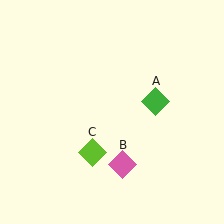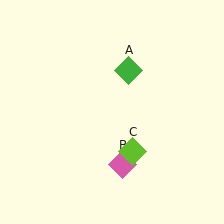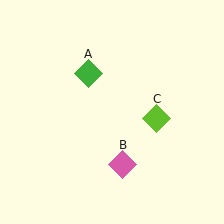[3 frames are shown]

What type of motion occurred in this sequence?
The green diamond (object A), lime diamond (object C) rotated counterclockwise around the center of the scene.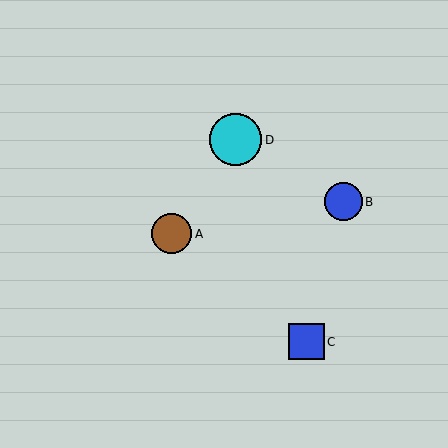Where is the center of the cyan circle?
The center of the cyan circle is at (236, 140).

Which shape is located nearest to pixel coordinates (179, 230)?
The brown circle (labeled A) at (172, 234) is nearest to that location.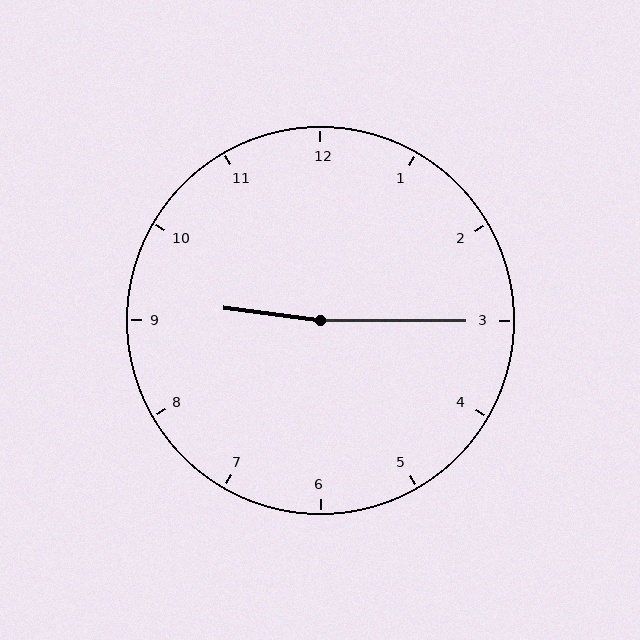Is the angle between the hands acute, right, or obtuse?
It is obtuse.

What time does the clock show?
9:15.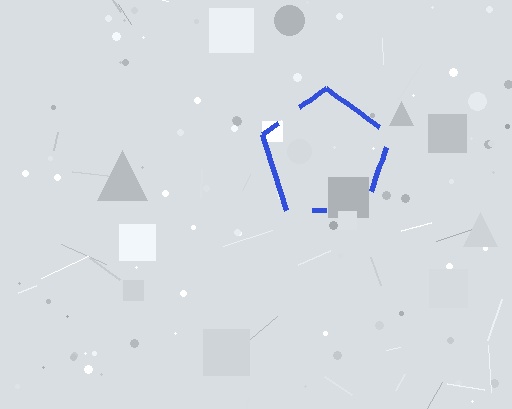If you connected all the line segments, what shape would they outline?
They would outline a pentagon.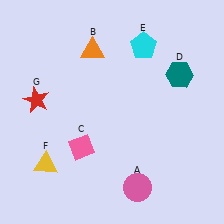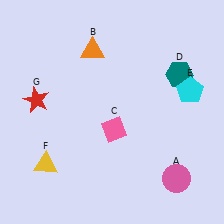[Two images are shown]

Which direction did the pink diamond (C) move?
The pink diamond (C) moved right.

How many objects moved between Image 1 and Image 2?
3 objects moved between the two images.